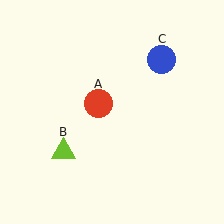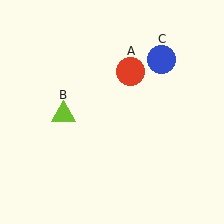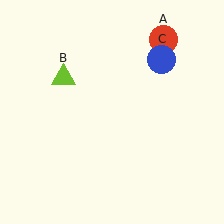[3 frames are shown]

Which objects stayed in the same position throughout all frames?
Blue circle (object C) remained stationary.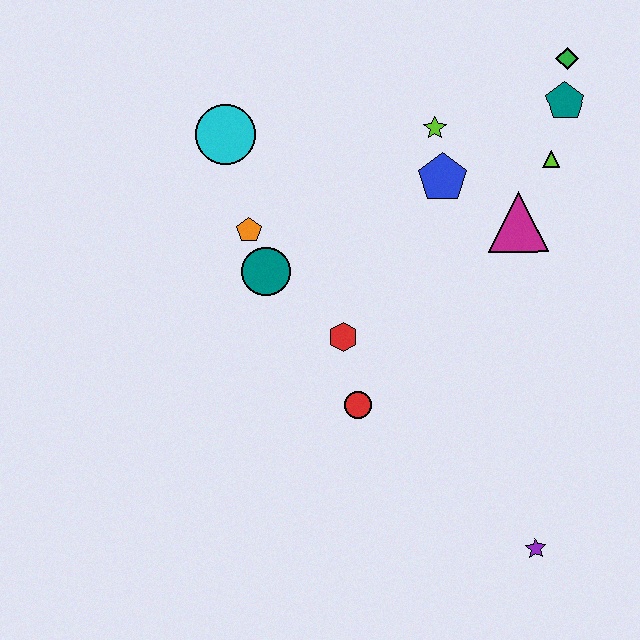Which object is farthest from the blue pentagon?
The purple star is farthest from the blue pentagon.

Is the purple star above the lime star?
No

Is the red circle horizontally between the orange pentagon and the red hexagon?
No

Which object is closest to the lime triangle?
The teal pentagon is closest to the lime triangle.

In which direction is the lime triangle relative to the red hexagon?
The lime triangle is to the right of the red hexagon.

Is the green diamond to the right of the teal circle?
Yes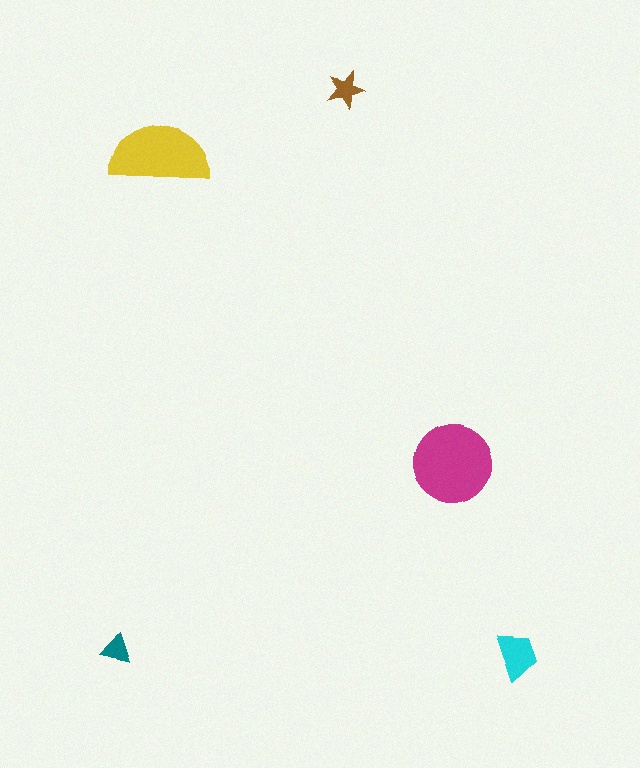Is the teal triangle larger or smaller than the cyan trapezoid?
Smaller.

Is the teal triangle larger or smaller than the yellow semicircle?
Smaller.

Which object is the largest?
The magenta circle.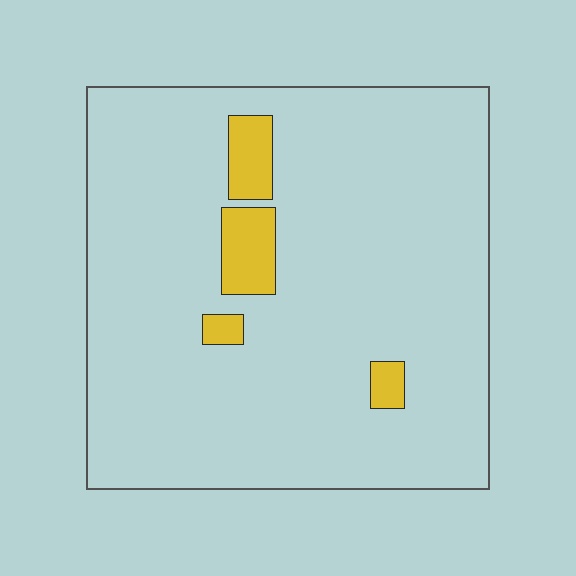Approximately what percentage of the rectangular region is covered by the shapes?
Approximately 5%.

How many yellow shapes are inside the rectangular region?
4.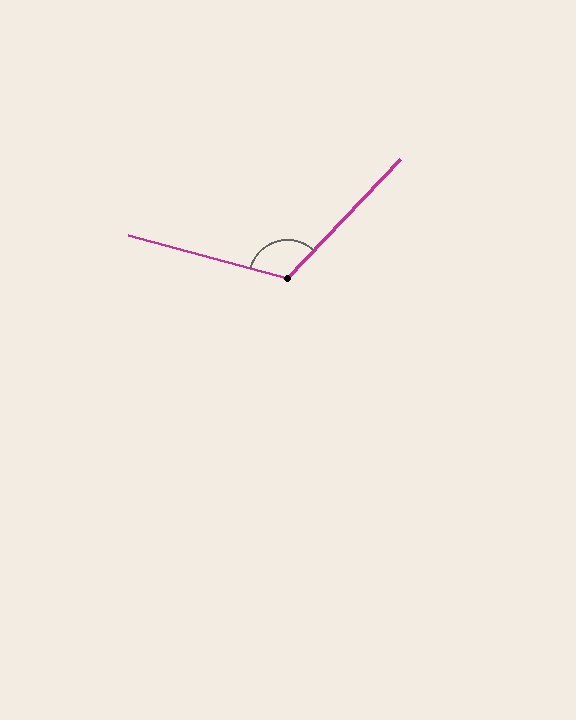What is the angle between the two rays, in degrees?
Approximately 118 degrees.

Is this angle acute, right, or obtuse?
It is obtuse.